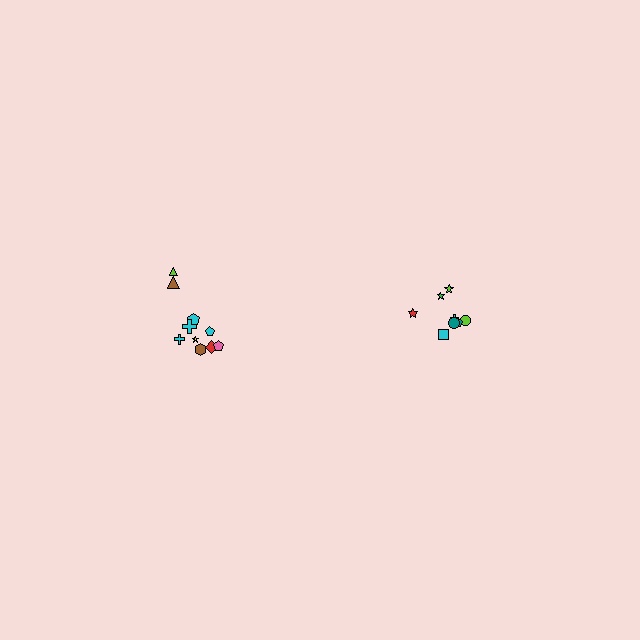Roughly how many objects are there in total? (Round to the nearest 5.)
Roughly 20 objects in total.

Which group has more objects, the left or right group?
The left group.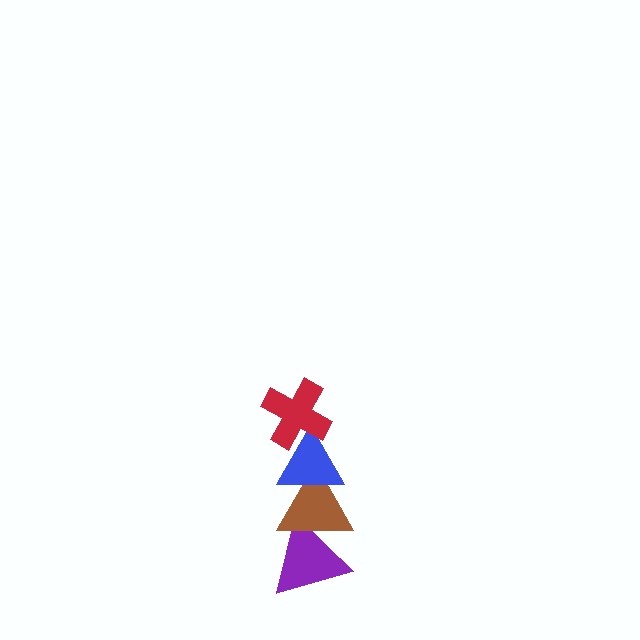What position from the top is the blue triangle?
The blue triangle is 2nd from the top.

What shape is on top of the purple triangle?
The brown triangle is on top of the purple triangle.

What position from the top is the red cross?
The red cross is 1st from the top.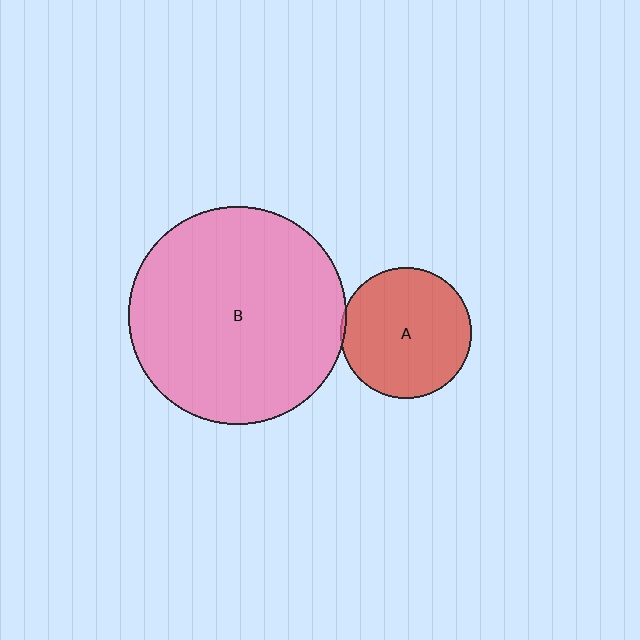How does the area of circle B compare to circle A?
Approximately 2.8 times.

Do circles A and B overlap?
Yes.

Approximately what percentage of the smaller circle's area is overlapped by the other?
Approximately 5%.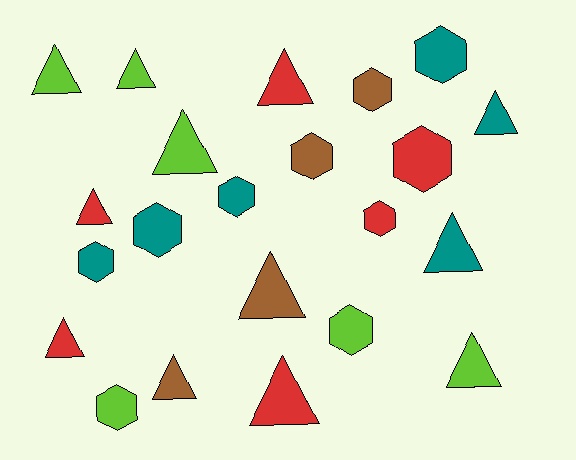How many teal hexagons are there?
There are 4 teal hexagons.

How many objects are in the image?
There are 22 objects.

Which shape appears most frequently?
Triangle, with 12 objects.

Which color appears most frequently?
Lime, with 6 objects.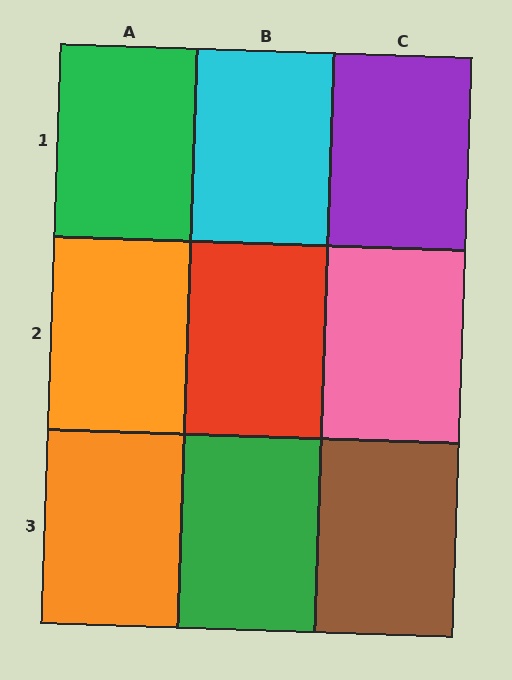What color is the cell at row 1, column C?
Purple.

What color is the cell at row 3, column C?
Brown.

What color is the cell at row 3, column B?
Green.